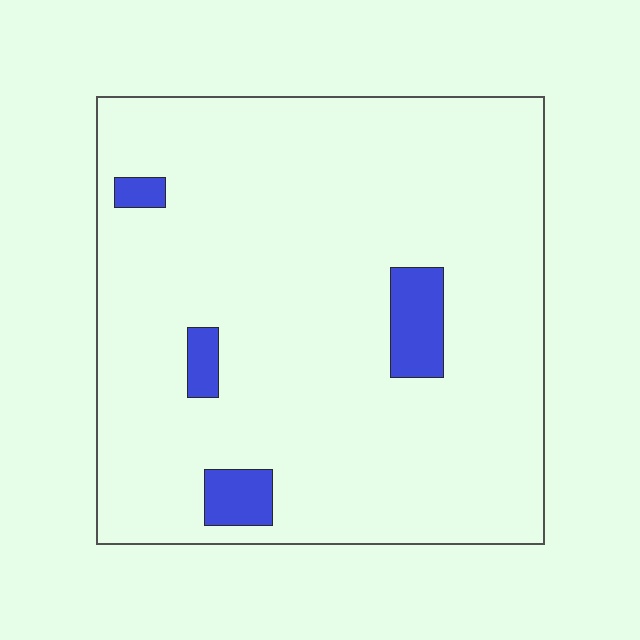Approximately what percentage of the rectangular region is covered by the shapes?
Approximately 5%.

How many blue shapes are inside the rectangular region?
4.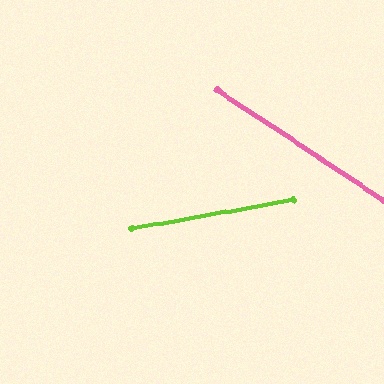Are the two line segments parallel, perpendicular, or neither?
Neither parallel nor perpendicular — they differ by about 44°.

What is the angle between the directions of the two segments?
Approximately 44 degrees.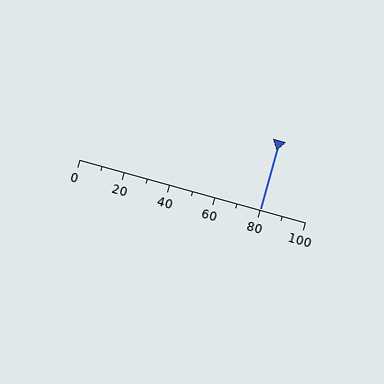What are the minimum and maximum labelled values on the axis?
The axis runs from 0 to 100.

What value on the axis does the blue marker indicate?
The marker indicates approximately 80.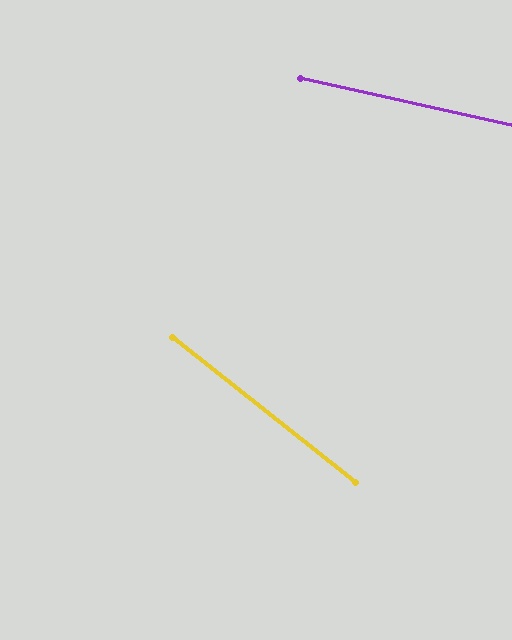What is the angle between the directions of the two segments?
Approximately 26 degrees.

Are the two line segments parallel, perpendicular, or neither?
Neither parallel nor perpendicular — they differ by about 26°.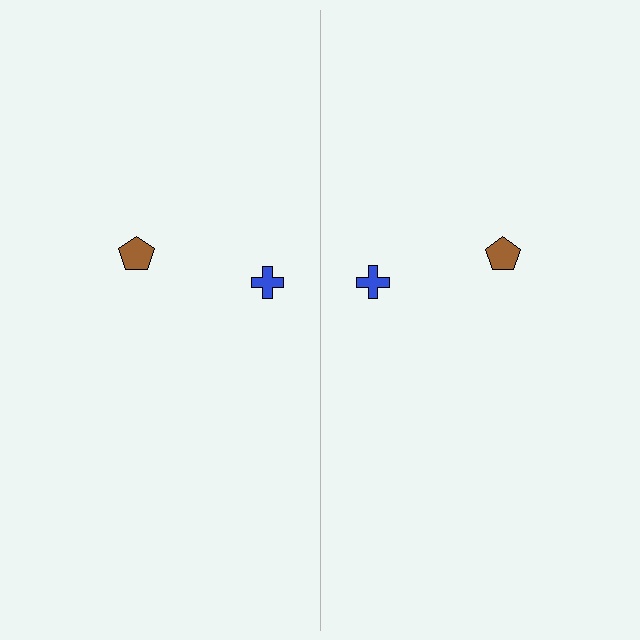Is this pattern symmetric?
Yes, this pattern has bilateral (reflection) symmetry.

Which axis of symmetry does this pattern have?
The pattern has a vertical axis of symmetry running through the center of the image.